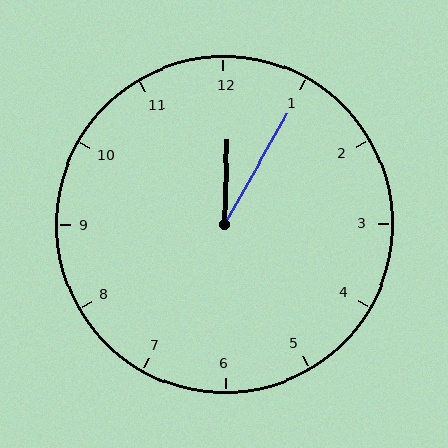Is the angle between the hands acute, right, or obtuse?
It is acute.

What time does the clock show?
12:05.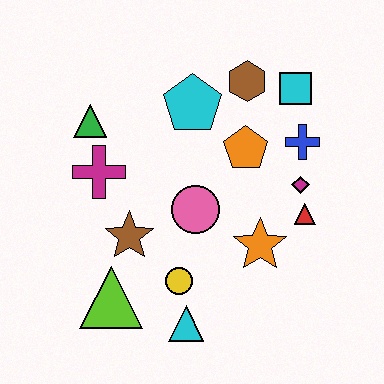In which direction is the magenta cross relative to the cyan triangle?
The magenta cross is above the cyan triangle.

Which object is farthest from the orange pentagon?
The lime triangle is farthest from the orange pentagon.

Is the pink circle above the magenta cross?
No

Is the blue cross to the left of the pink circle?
No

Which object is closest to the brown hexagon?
The cyan square is closest to the brown hexagon.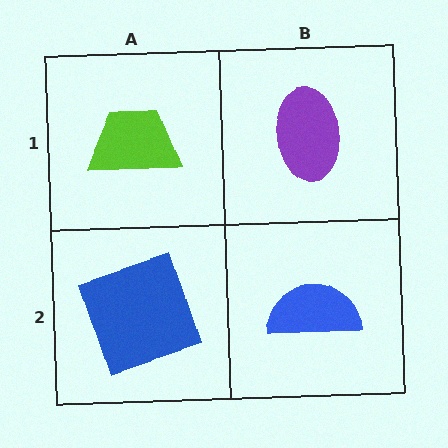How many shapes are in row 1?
2 shapes.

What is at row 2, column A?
A blue square.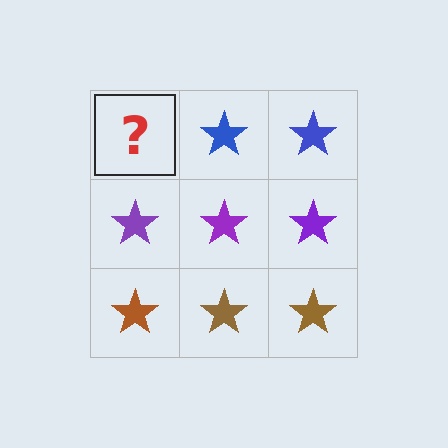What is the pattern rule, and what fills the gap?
The rule is that each row has a consistent color. The gap should be filled with a blue star.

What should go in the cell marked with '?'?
The missing cell should contain a blue star.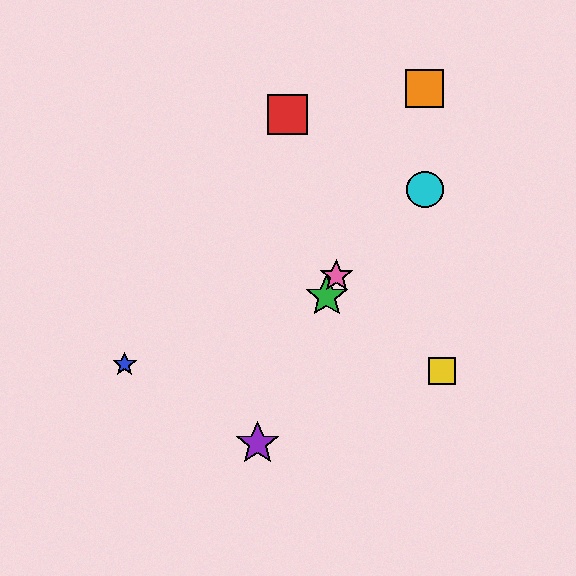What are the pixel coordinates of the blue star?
The blue star is at (125, 364).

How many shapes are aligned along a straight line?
4 shapes (the green star, the purple star, the orange square, the pink star) are aligned along a straight line.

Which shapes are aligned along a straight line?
The green star, the purple star, the orange square, the pink star are aligned along a straight line.